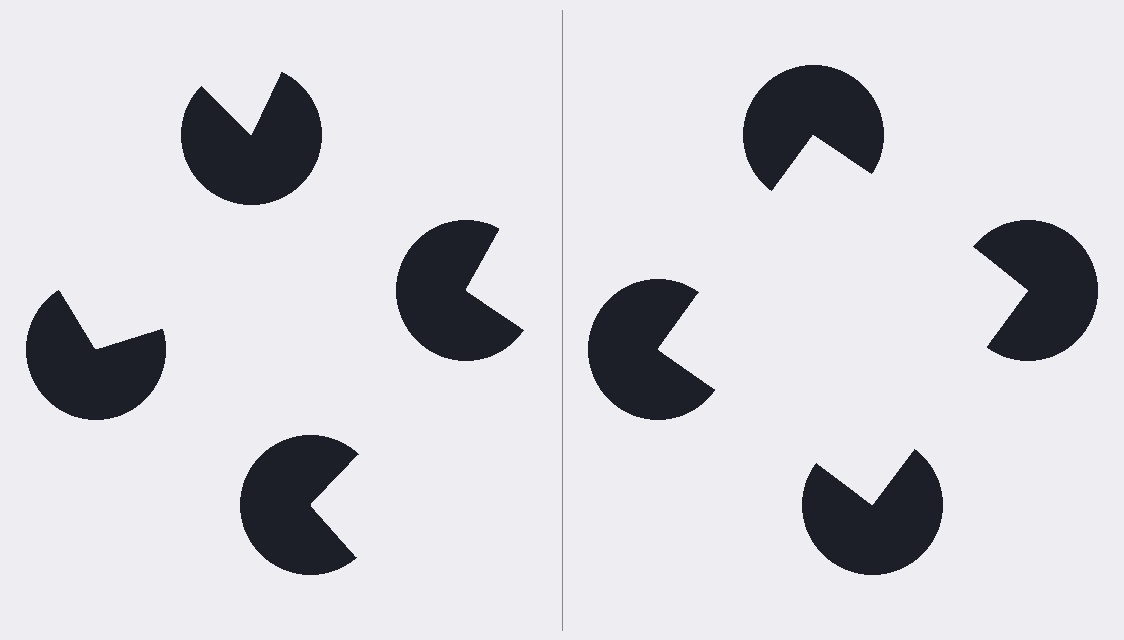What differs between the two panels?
The pac-man discs are positioned identically on both sides; only the wedge orientations differ. On the right they align to a square; on the left they are misaligned.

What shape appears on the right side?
An illusory square.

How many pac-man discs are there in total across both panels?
8 — 4 on each side.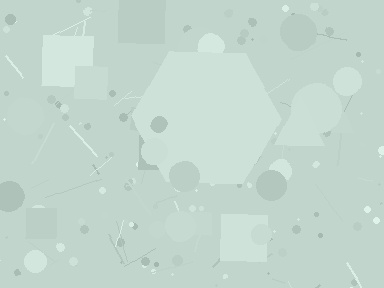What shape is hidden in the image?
A hexagon is hidden in the image.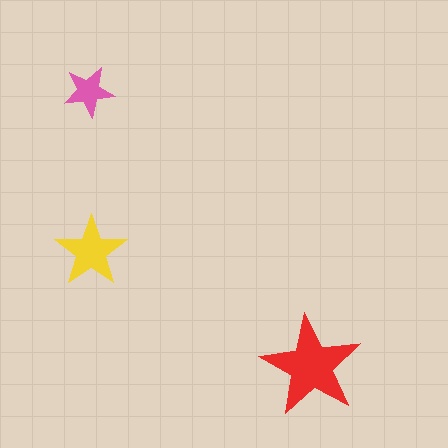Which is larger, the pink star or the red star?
The red one.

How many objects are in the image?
There are 3 objects in the image.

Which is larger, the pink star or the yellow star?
The yellow one.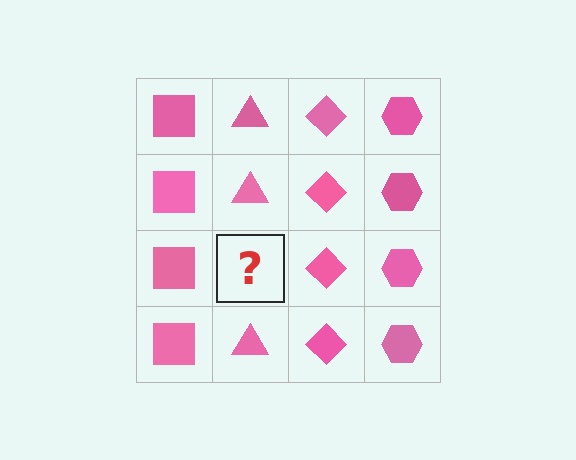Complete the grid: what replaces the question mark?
The question mark should be replaced with a pink triangle.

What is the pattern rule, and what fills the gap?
The rule is that each column has a consistent shape. The gap should be filled with a pink triangle.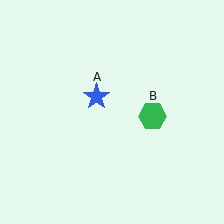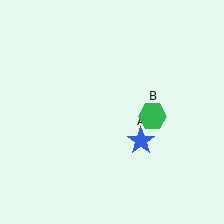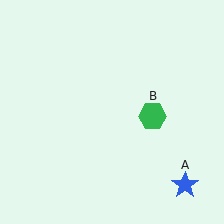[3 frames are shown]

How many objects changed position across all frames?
1 object changed position: blue star (object A).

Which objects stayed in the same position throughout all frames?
Green hexagon (object B) remained stationary.